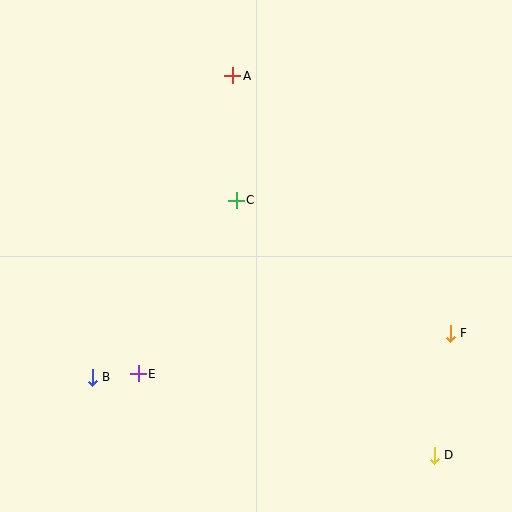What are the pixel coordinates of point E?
Point E is at (138, 374).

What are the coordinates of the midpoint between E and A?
The midpoint between E and A is at (185, 225).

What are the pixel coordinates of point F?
Point F is at (450, 333).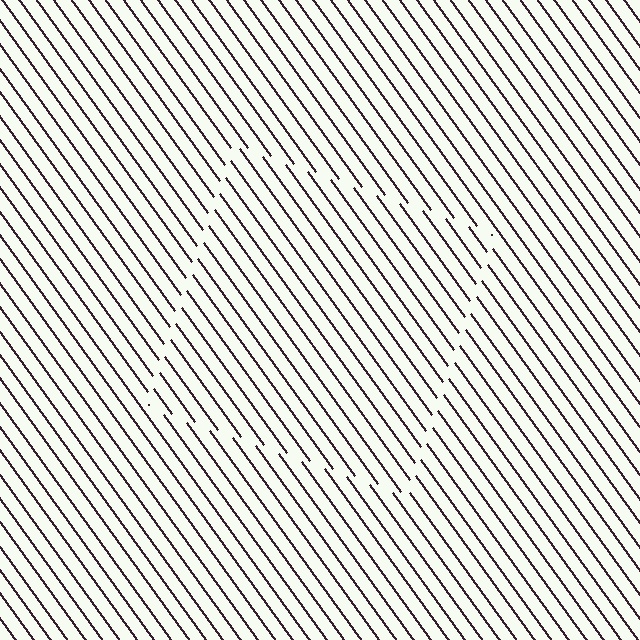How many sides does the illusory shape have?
4 sides — the line-ends trace a square.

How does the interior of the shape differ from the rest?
The interior of the shape contains the same grating, shifted by half a period — the contour is defined by the phase discontinuity where line-ends from the inner and outer gratings abut.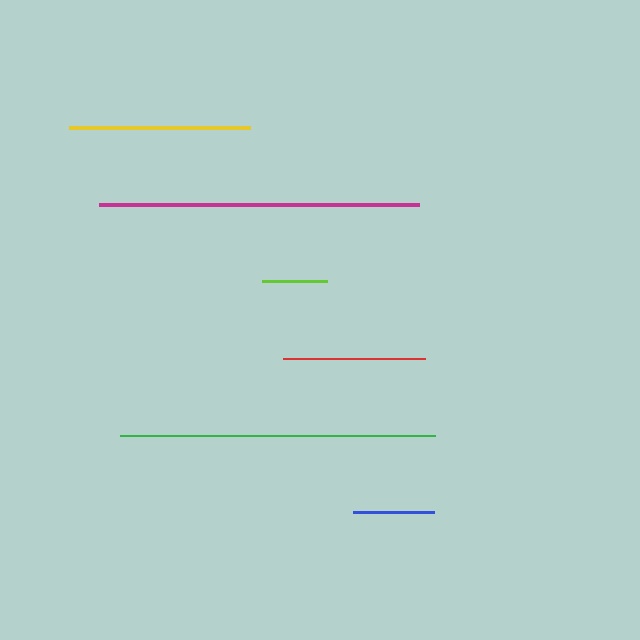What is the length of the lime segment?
The lime segment is approximately 65 pixels long.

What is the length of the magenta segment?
The magenta segment is approximately 320 pixels long.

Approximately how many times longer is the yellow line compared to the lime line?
The yellow line is approximately 2.8 times the length of the lime line.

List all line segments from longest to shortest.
From longest to shortest: magenta, green, yellow, red, blue, lime.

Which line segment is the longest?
The magenta line is the longest at approximately 320 pixels.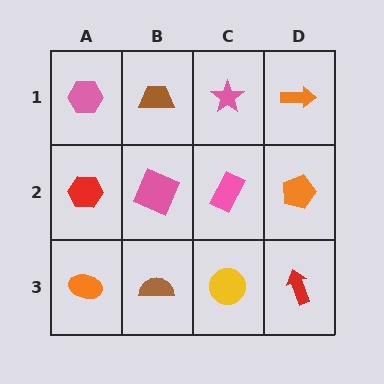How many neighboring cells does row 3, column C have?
3.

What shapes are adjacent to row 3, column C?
A pink rectangle (row 2, column C), a brown semicircle (row 3, column B), a red arrow (row 3, column D).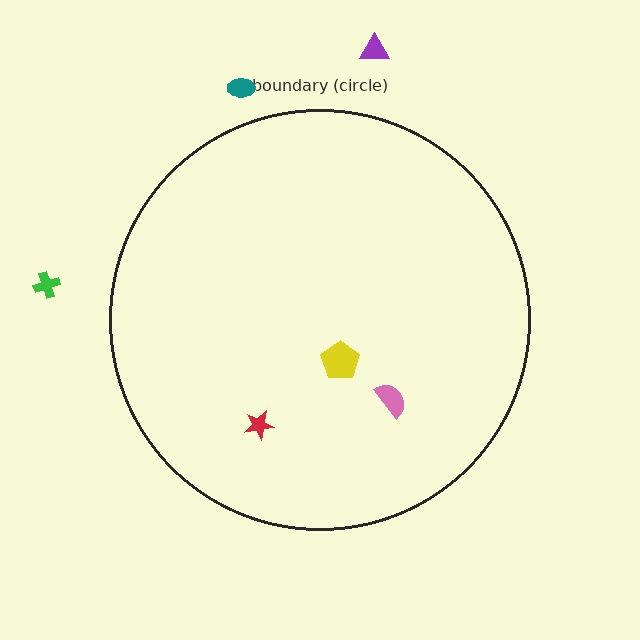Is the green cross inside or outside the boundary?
Outside.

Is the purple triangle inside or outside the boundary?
Outside.